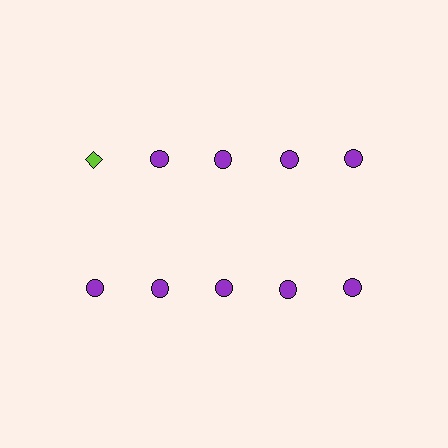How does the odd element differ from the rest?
It differs in both color (lime instead of purple) and shape (diamond instead of circle).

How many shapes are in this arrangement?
There are 10 shapes arranged in a grid pattern.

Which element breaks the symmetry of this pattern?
The lime diamond in the top row, leftmost column breaks the symmetry. All other shapes are purple circles.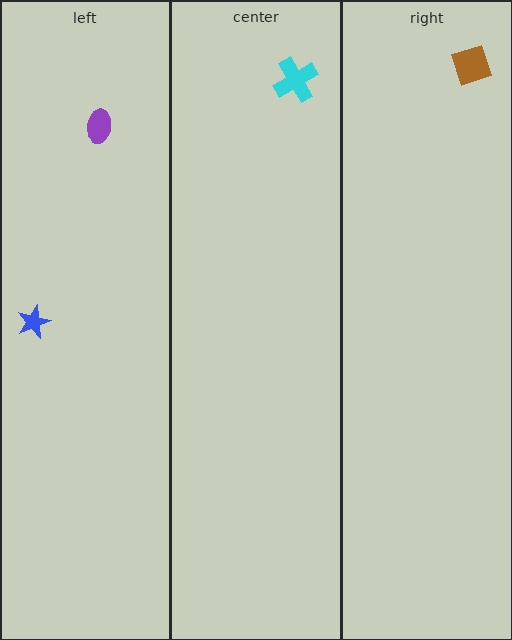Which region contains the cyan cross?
The center region.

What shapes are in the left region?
The blue star, the purple ellipse.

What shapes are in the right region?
The brown diamond.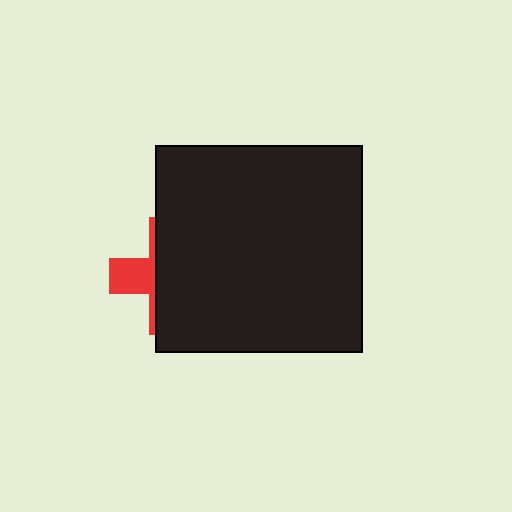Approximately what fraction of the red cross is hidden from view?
Roughly 70% of the red cross is hidden behind the black square.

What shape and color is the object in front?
The object in front is a black square.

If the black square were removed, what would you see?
You would see the complete red cross.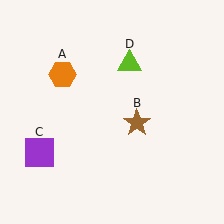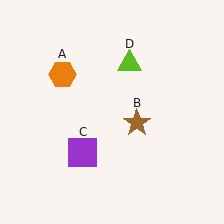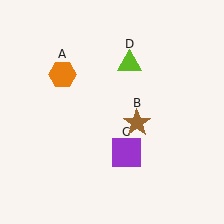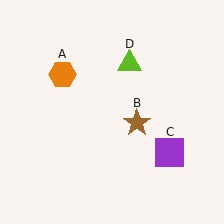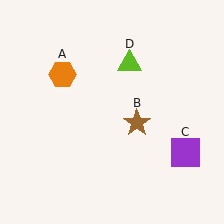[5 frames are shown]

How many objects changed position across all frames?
1 object changed position: purple square (object C).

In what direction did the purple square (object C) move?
The purple square (object C) moved right.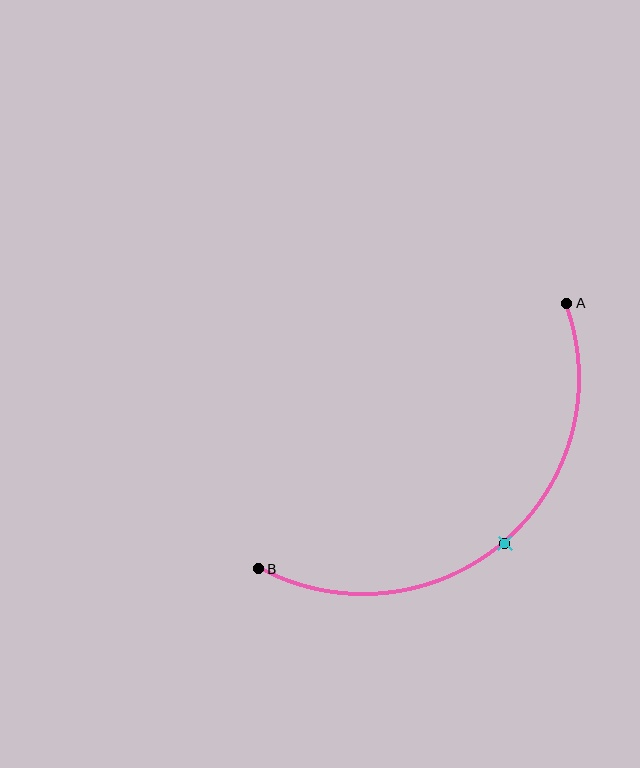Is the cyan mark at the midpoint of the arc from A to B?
Yes. The cyan mark lies on the arc at equal arc-length from both A and B — it is the arc midpoint.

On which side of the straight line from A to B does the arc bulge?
The arc bulges below and to the right of the straight line connecting A and B.